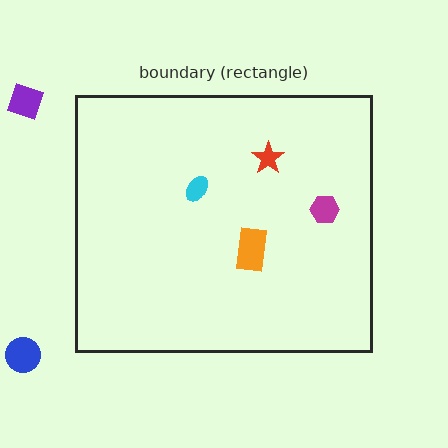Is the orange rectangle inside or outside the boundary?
Inside.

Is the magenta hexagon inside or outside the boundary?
Inside.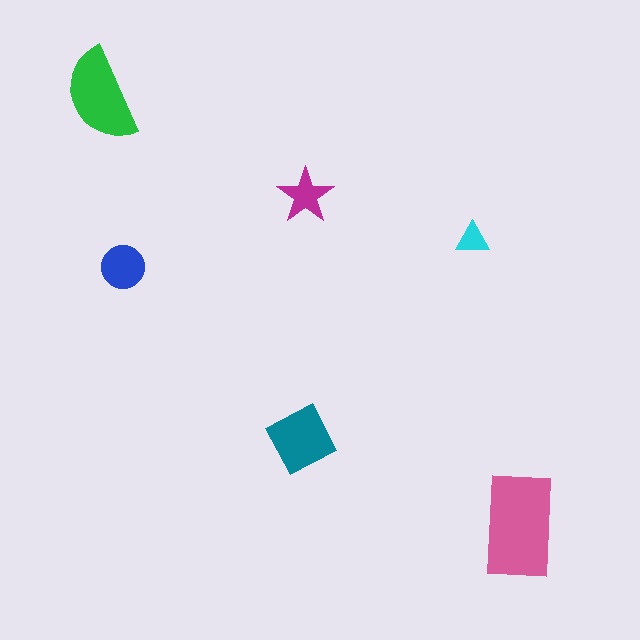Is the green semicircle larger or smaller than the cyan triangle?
Larger.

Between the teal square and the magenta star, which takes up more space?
The teal square.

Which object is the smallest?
The cyan triangle.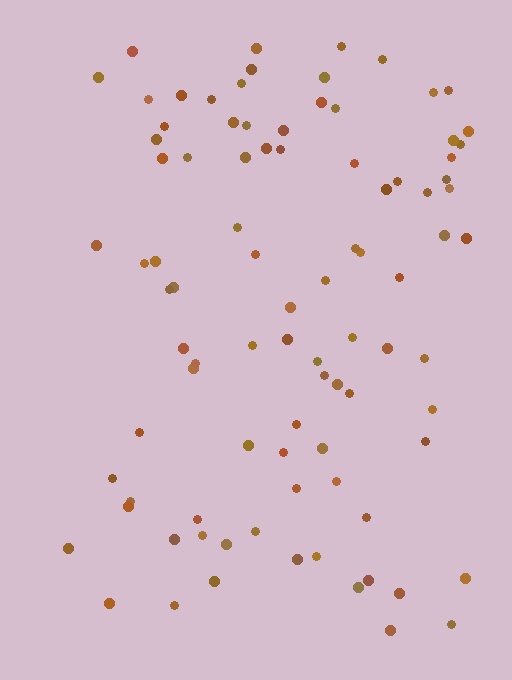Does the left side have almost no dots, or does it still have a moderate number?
Still a moderate number, just noticeably fewer than the right.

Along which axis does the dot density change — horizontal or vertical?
Horizontal.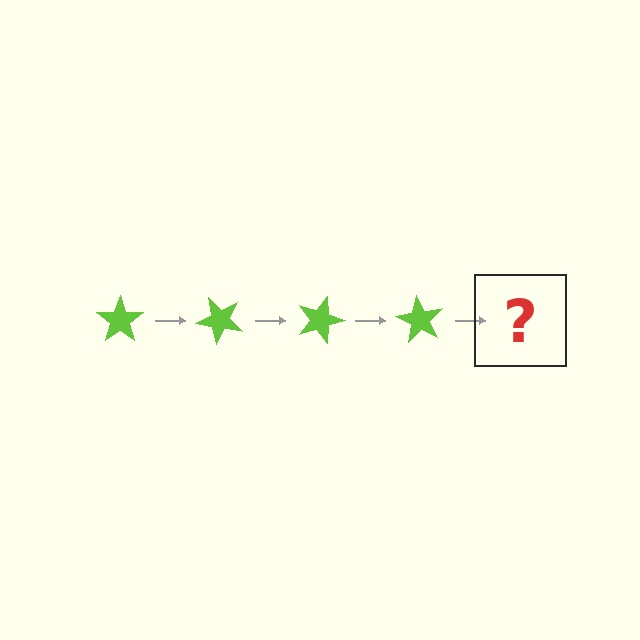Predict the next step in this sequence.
The next step is a lime star rotated 180 degrees.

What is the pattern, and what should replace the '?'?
The pattern is that the star rotates 45 degrees each step. The '?' should be a lime star rotated 180 degrees.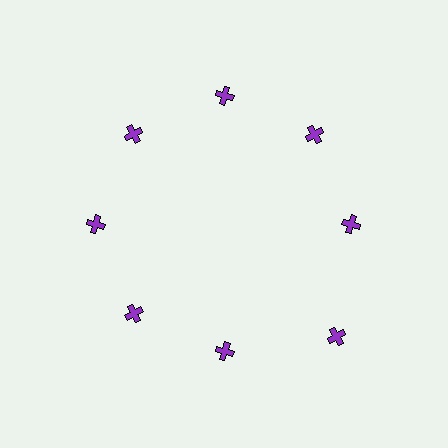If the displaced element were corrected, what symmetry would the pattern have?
It would have 8-fold rotational symmetry — the pattern would map onto itself every 45 degrees.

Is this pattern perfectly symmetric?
No. The 8 purple crosses are arranged in a ring, but one element near the 4 o'clock position is pushed outward from the center, breaking the 8-fold rotational symmetry.